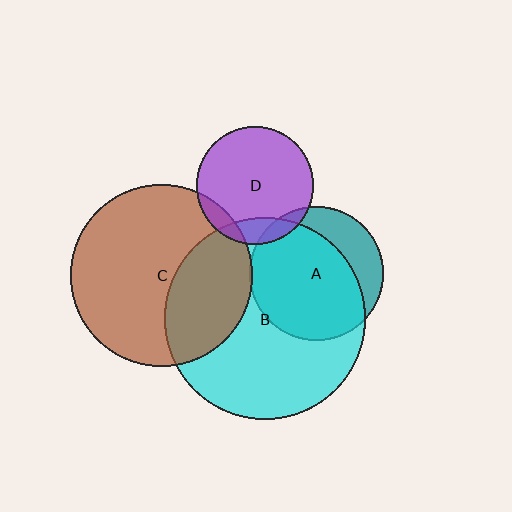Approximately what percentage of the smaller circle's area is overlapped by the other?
Approximately 35%.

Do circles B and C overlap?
Yes.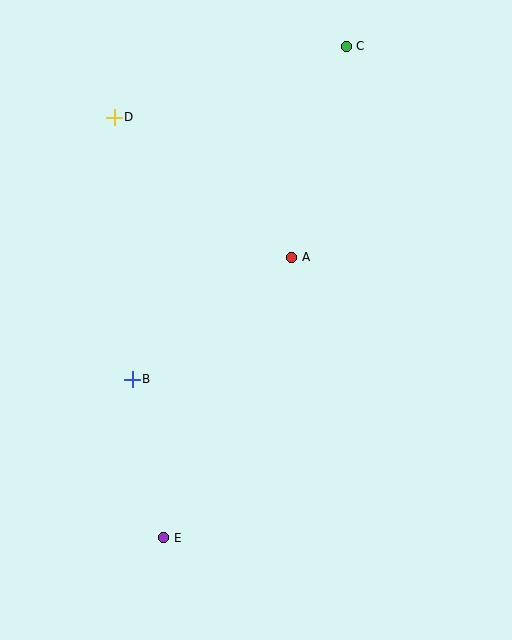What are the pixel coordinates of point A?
Point A is at (292, 257).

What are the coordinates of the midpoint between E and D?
The midpoint between E and D is at (139, 328).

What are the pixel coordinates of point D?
Point D is at (114, 117).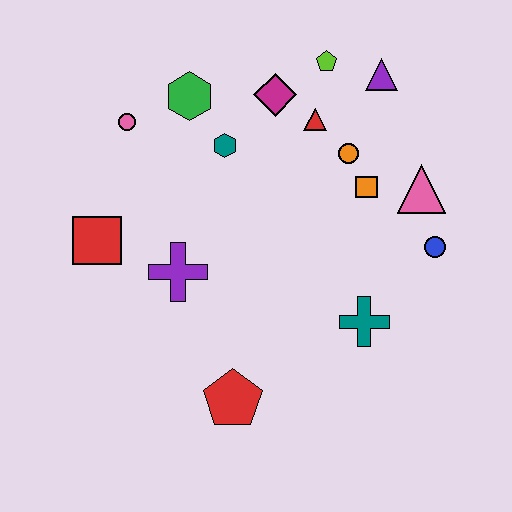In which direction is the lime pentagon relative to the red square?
The lime pentagon is to the right of the red square.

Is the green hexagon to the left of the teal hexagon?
Yes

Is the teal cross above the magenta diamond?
No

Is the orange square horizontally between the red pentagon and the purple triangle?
Yes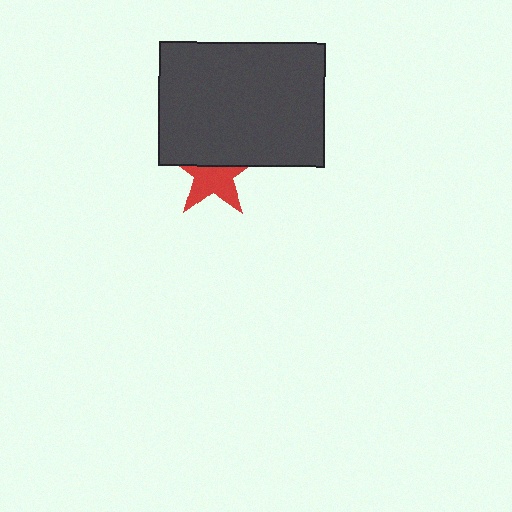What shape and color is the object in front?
The object in front is a dark gray rectangle.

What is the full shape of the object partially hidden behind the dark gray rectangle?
The partially hidden object is a red star.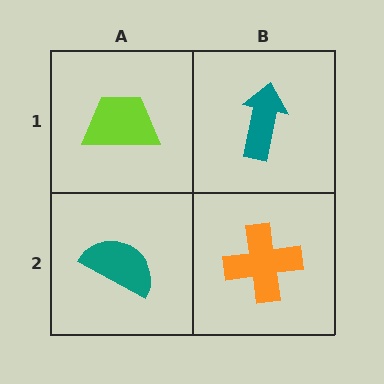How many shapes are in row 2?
2 shapes.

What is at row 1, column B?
A teal arrow.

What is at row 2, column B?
An orange cross.